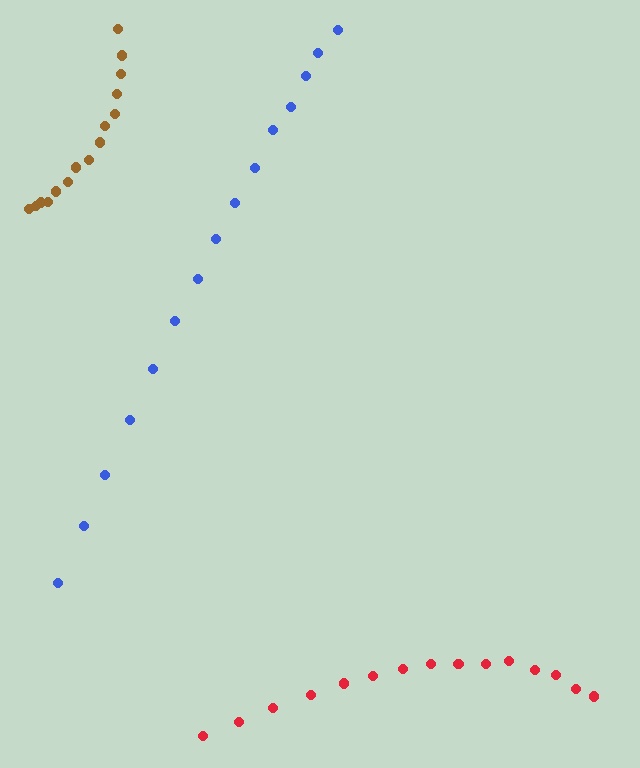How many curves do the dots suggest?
There are 3 distinct paths.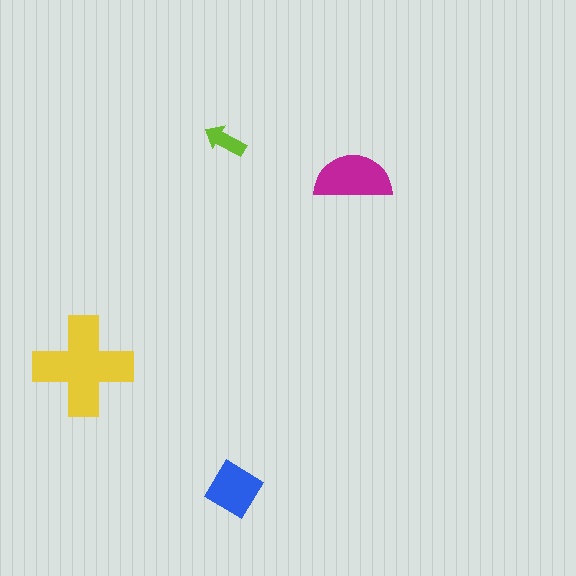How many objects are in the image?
There are 4 objects in the image.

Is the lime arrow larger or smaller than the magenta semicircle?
Smaller.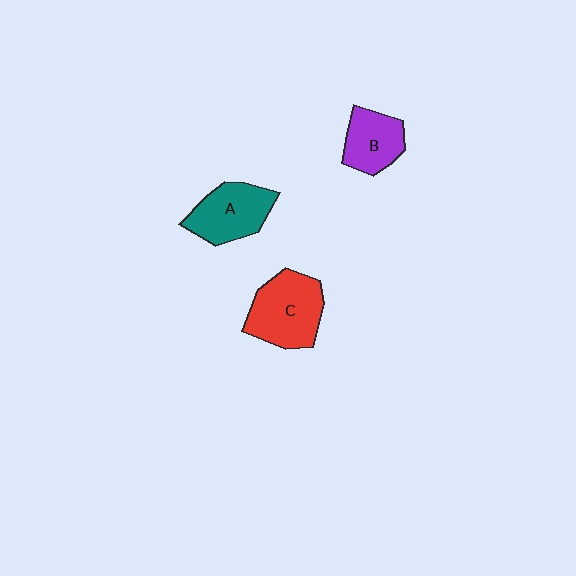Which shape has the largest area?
Shape C (red).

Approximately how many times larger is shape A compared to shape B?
Approximately 1.3 times.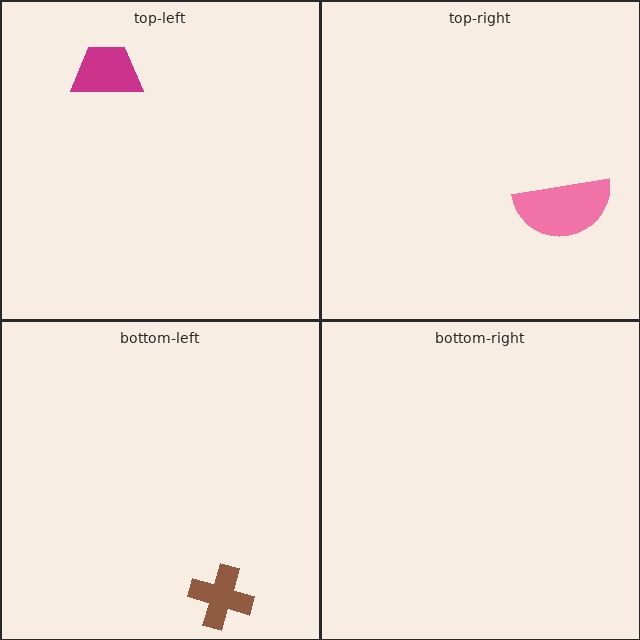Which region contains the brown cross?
The bottom-left region.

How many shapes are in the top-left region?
1.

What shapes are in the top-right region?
The pink semicircle.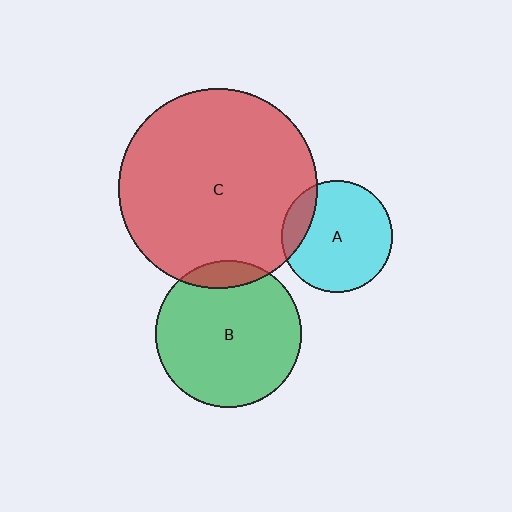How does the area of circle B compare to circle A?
Approximately 1.7 times.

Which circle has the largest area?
Circle C (red).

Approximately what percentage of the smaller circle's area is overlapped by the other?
Approximately 10%.